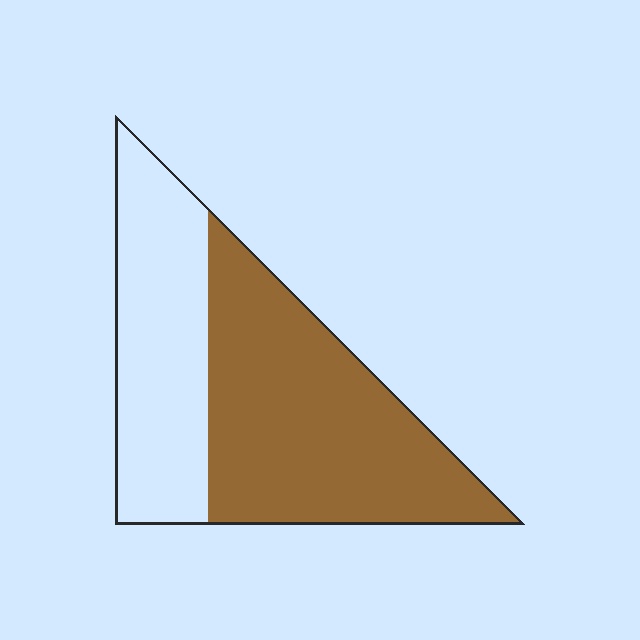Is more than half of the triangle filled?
Yes.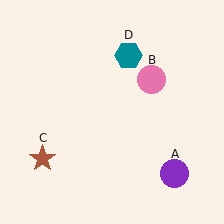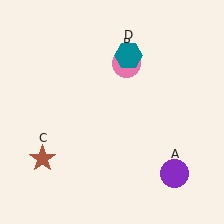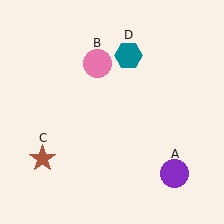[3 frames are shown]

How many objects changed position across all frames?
1 object changed position: pink circle (object B).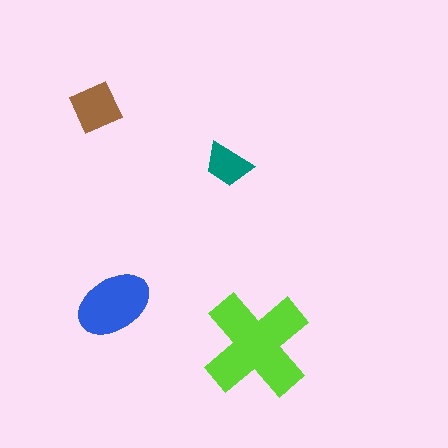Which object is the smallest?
The teal trapezoid.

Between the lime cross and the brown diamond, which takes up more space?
The lime cross.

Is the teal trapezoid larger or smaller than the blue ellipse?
Smaller.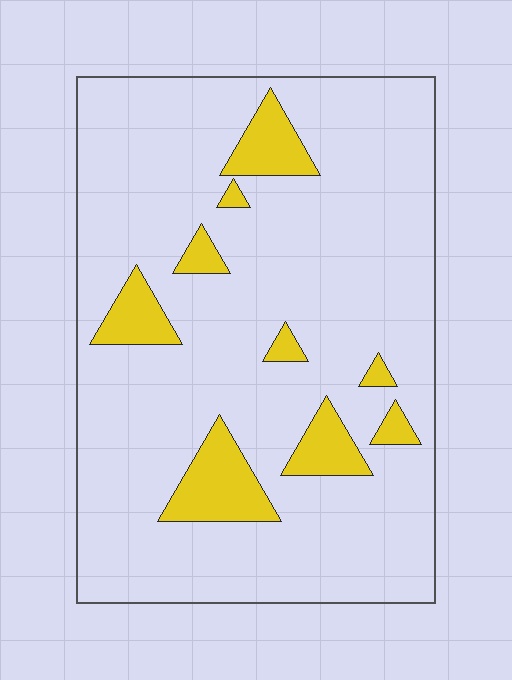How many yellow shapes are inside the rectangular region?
9.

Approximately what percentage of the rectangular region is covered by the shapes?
Approximately 15%.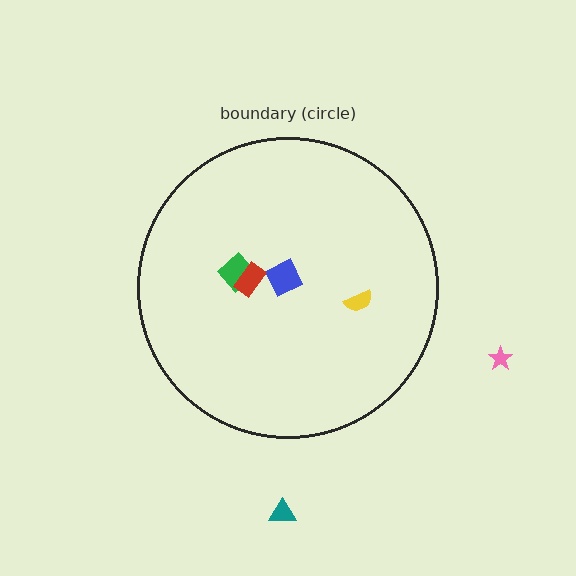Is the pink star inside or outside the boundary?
Outside.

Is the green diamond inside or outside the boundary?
Inside.